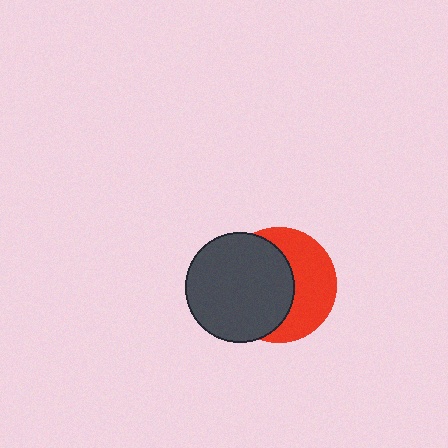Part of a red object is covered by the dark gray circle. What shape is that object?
It is a circle.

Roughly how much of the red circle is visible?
About half of it is visible (roughly 46%).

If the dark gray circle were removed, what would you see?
You would see the complete red circle.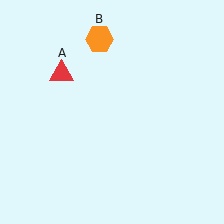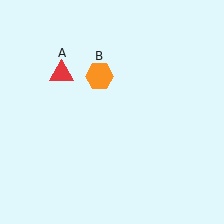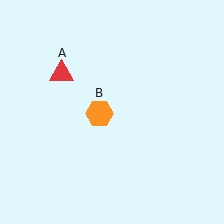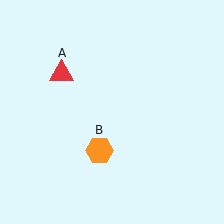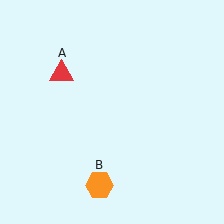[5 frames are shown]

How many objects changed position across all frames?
1 object changed position: orange hexagon (object B).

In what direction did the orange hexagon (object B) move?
The orange hexagon (object B) moved down.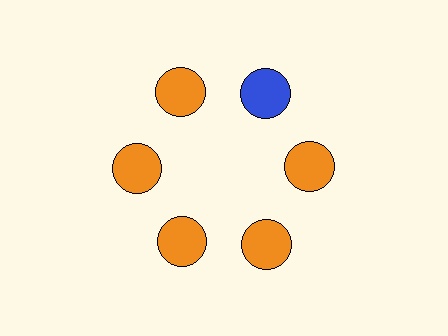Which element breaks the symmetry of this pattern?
The blue circle at roughly the 1 o'clock position breaks the symmetry. All other shapes are orange circles.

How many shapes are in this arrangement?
There are 6 shapes arranged in a ring pattern.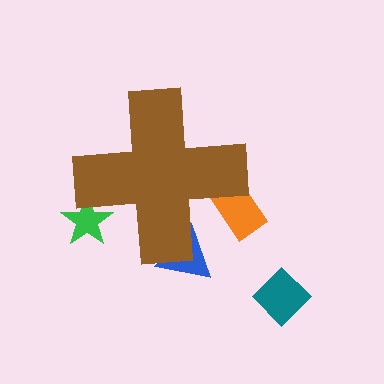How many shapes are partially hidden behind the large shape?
3 shapes are partially hidden.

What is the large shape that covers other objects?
A brown cross.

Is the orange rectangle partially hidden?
Yes, the orange rectangle is partially hidden behind the brown cross.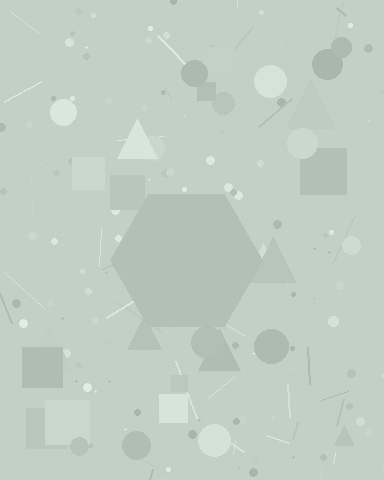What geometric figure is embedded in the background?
A hexagon is embedded in the background.